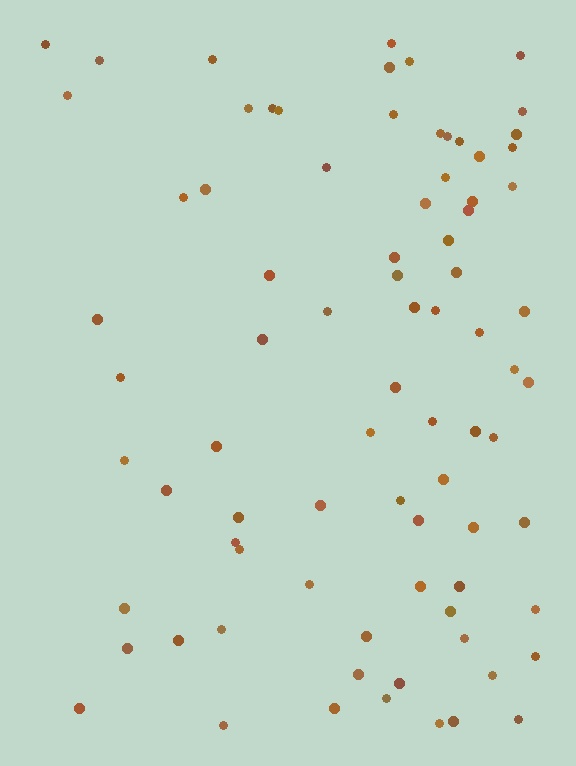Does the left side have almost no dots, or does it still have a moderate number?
Still a moderate number, just noticeably fewer than the right.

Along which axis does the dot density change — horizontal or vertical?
Horizontal.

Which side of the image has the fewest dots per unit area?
The left.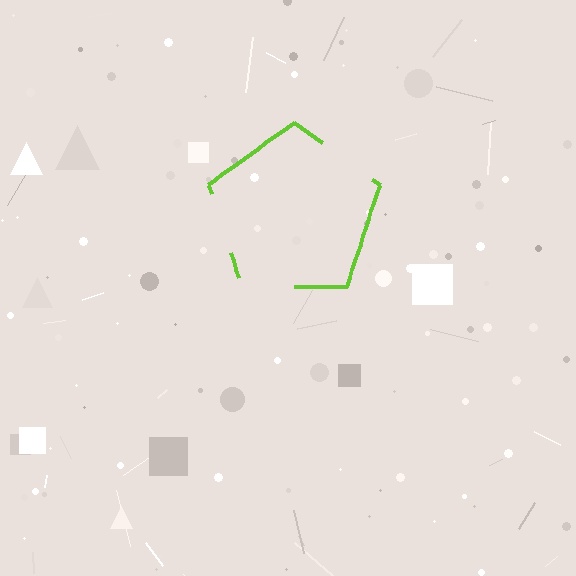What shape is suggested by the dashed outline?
The dashed outline suggests a pentagon.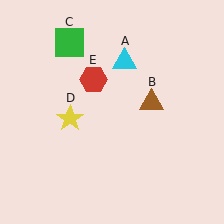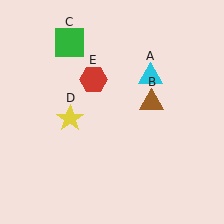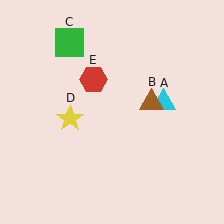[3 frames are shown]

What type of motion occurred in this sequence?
The cyan triangle (object A) rotated clockwise around the center of the scene.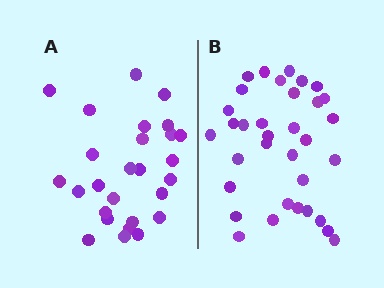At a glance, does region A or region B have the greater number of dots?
Region B (the right region) has more dots.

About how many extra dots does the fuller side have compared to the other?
Region B has roughly 8 or so more dots than region A.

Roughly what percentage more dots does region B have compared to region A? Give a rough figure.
About 25% more.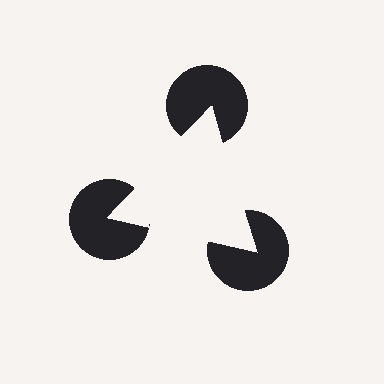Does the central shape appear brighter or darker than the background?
It typically appears slightly brighter than the background, even though no actual brightness change is drawn.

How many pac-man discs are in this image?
There are 3 — one at each vertex of the illusory triangle.